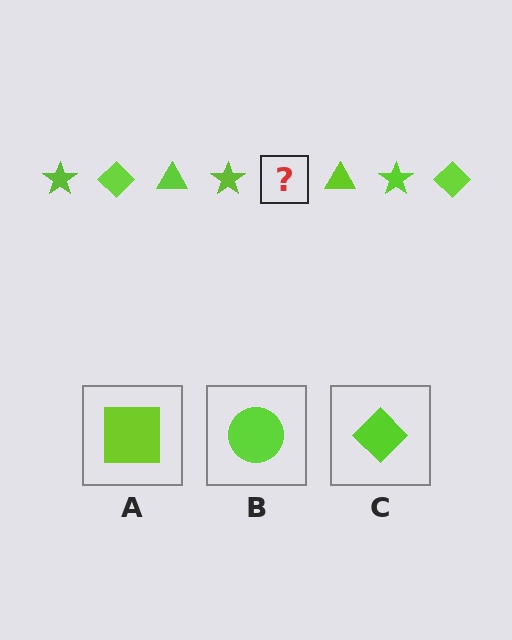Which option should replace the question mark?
Option C.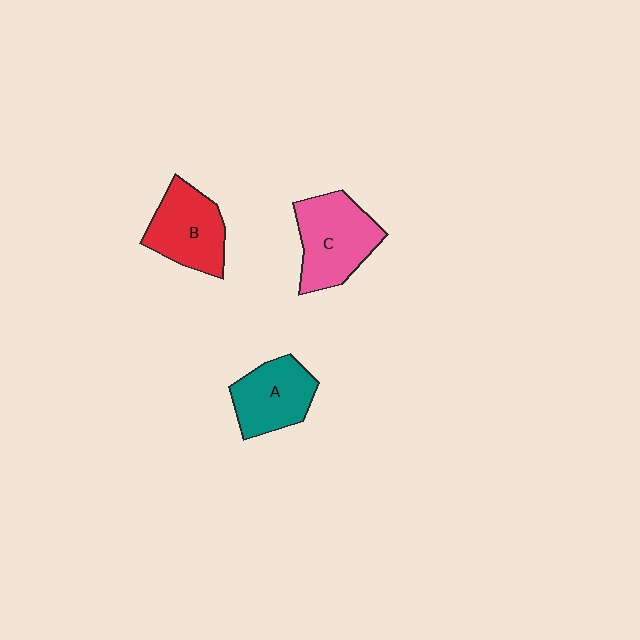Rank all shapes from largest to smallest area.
From largest to smallest: C (pink), B (red), A (teal).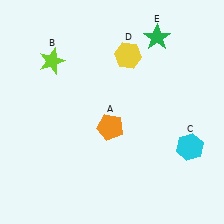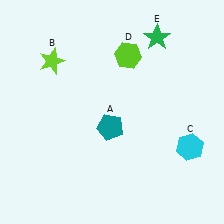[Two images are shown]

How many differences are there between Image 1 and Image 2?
There are 2 differences between the two images.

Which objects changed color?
A changed from orange to teal. D changed from yellow to lime.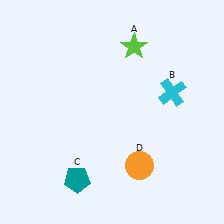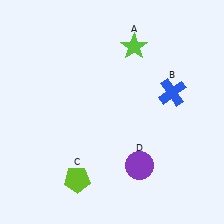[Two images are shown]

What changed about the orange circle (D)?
In Image 1, D is orange. In Image 2, it changed to purple.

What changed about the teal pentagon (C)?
In Image 1, C is teal. In Image 2, it changed to lime.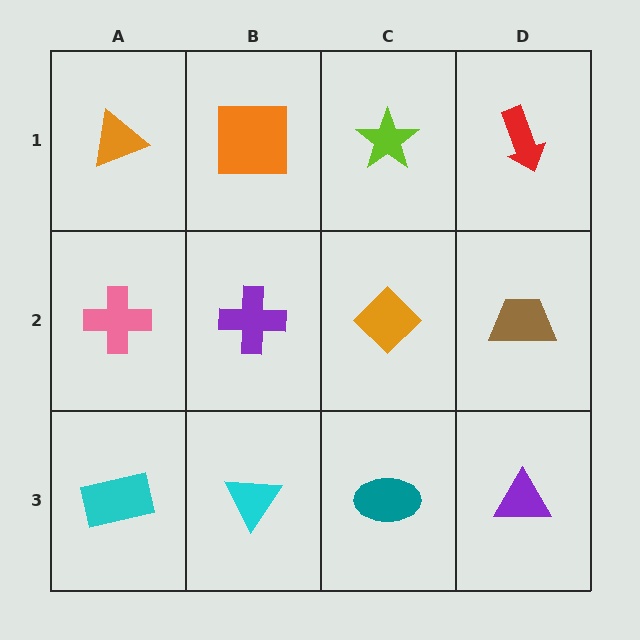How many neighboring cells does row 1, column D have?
2.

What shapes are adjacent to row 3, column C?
An orange diamond (row 2, column C), a cyan triangle (row 3, column B), a purple triangle (row 3, column D).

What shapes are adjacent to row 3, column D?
A brown trapezoid (row 2, column D), a teal ellipse (row 3, column C).